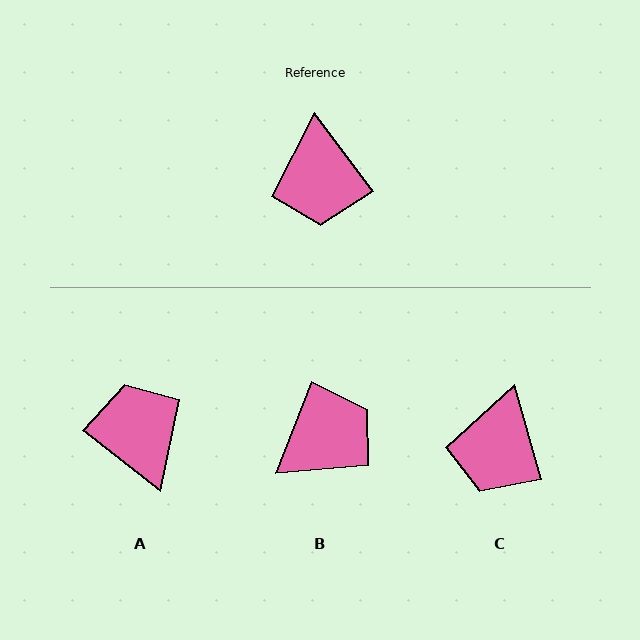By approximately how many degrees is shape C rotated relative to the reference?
Approximately 21 degrees clockwise.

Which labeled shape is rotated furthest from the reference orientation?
A, about 165 degrees away.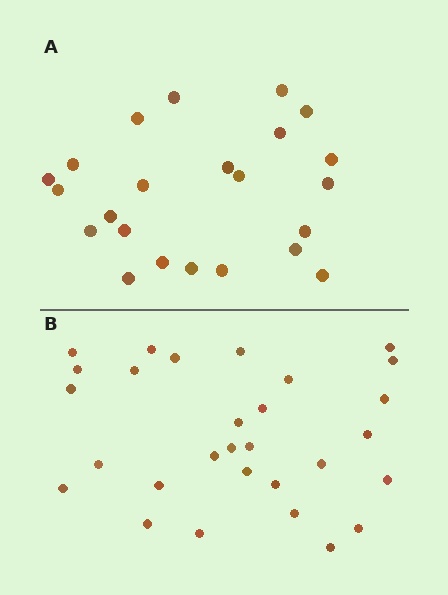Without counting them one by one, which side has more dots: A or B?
Region B (the bottom region) has more dots.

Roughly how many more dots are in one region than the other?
Region B has about 6 more dots than region A.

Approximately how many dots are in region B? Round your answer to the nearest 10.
About 30 dots. (The exact count is 29, which rounds to 30.)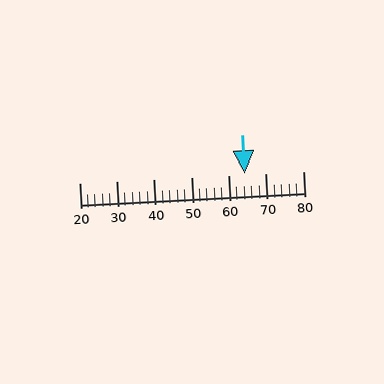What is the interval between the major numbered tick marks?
The major tick marks are spaced 10 units apart.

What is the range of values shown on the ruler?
The ruler shows values from 20 to 80.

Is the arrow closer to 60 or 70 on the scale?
The arrow is closer to 60.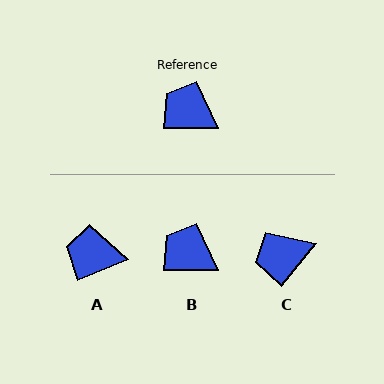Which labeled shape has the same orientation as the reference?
B.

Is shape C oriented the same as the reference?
No, it is off by about 51 degrees.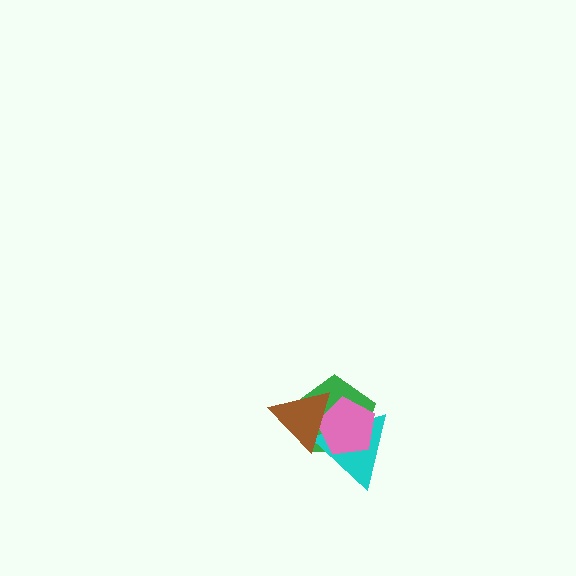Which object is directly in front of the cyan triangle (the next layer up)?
The pink pentagon is directly in front of the cyan triangle.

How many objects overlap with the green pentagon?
3 objects overlap with the green pentagon.